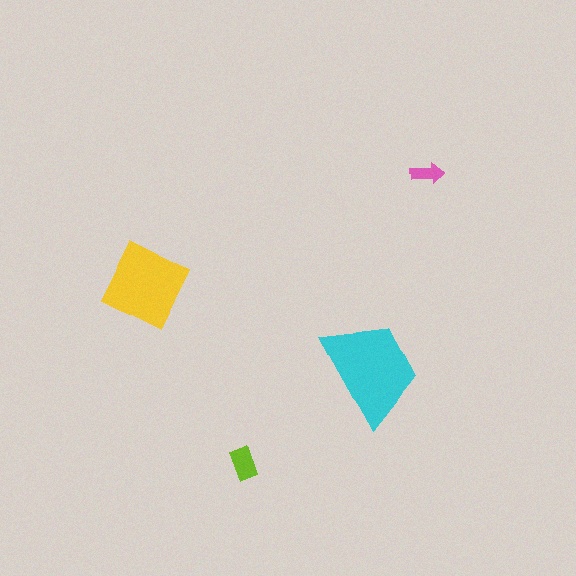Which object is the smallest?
The pink arrow.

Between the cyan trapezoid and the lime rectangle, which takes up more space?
The cyan trapezoid.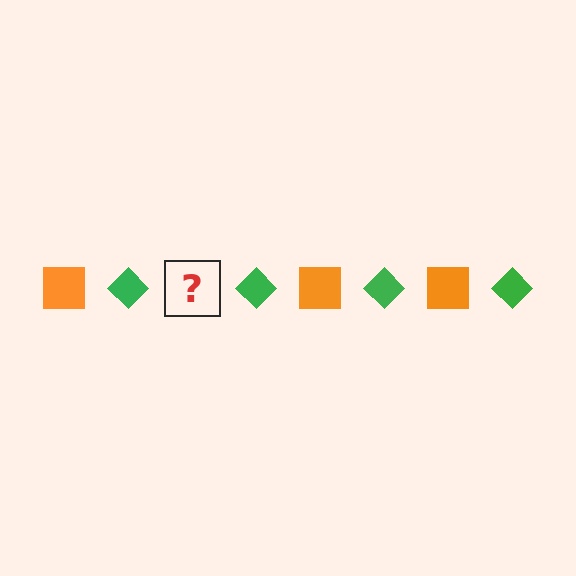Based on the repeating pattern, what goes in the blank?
The blank should be an orange square.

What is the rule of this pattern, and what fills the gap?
The rule is that the pattern alternates between orange square and green diamond. The gap should be filled with an orange square.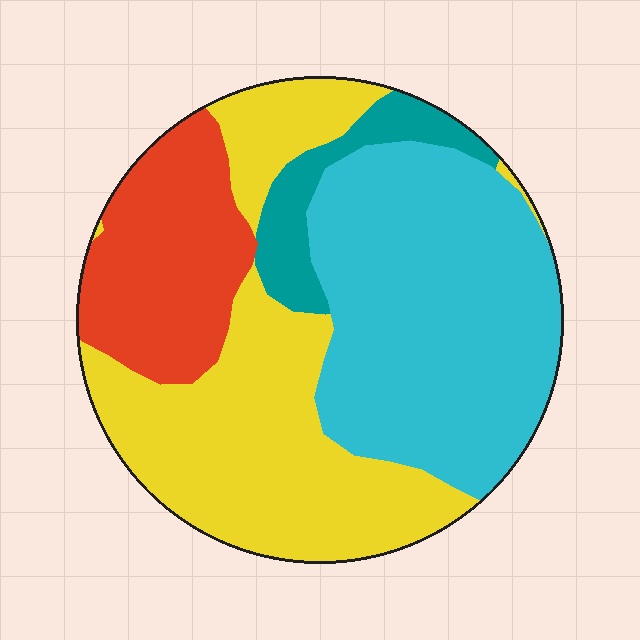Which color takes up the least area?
Teal, at roughly 5%.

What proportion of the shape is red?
Red takes up about one sixth (1/6) of the shape.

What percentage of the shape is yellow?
Yellow takes up about three eighths (3/8) of the shape.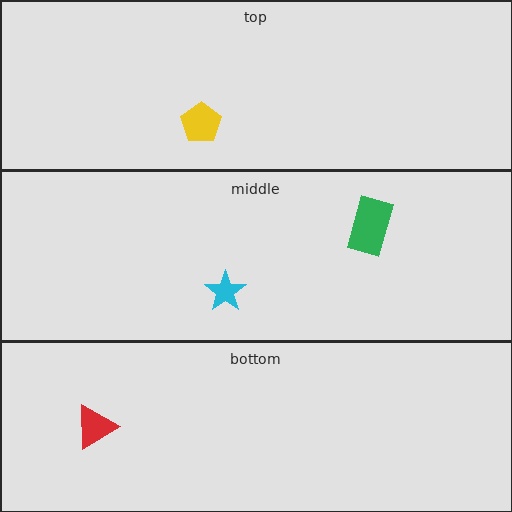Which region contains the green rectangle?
The middle region.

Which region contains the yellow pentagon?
The top region.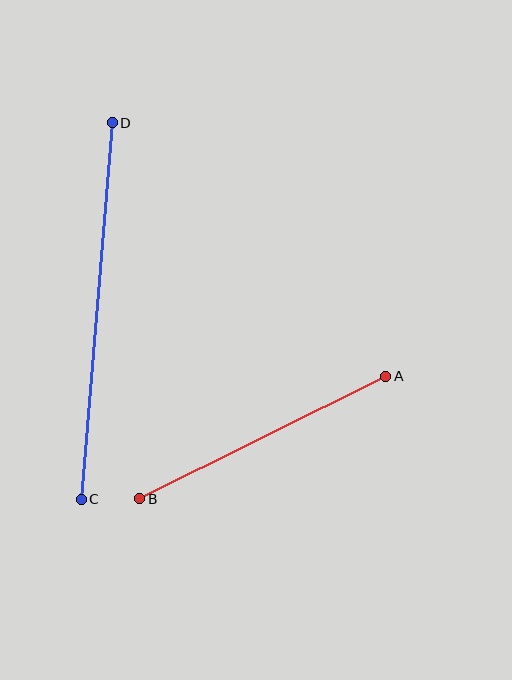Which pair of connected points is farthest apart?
Points C and D are farthest apart.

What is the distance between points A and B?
The distance is approximately 274 pixels.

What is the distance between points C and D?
The distance is approximately 378 pixels.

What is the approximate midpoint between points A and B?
The midpoint is at approximately (263, 438) pixels.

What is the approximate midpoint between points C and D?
The midpoint is at approximately (97, 311) pixels.